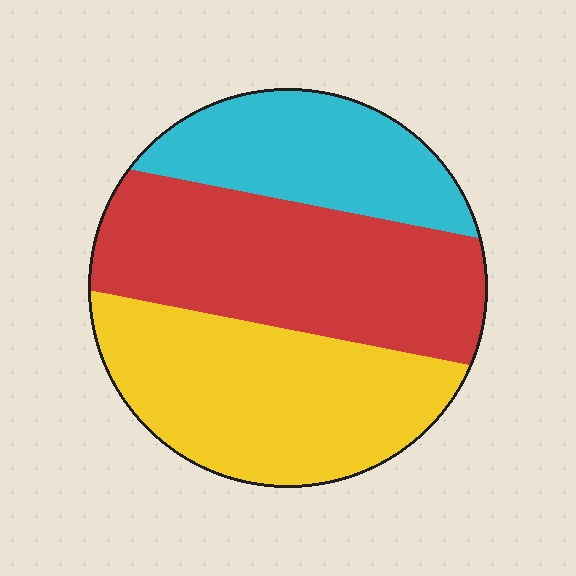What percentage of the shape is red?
Red takes up about two fifths (2/5) of the shape.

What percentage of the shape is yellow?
Yellow takes up between a third and a half of the shape.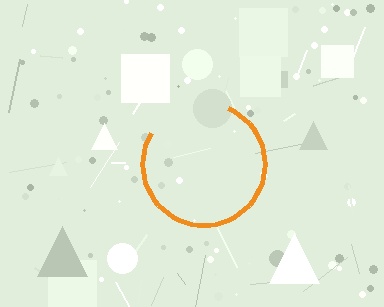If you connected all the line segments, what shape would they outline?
They would outline a circle.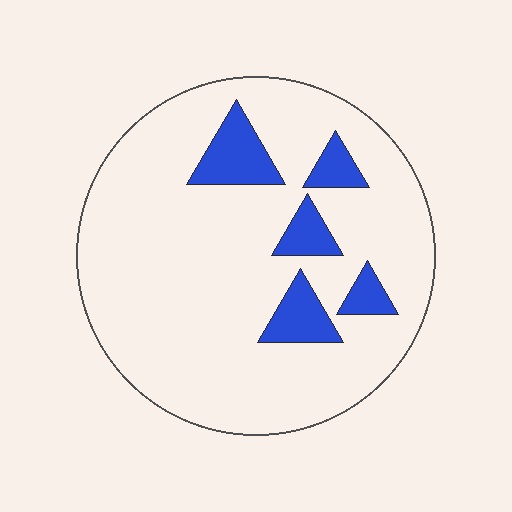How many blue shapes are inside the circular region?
5.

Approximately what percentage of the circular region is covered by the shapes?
Approximately 15%.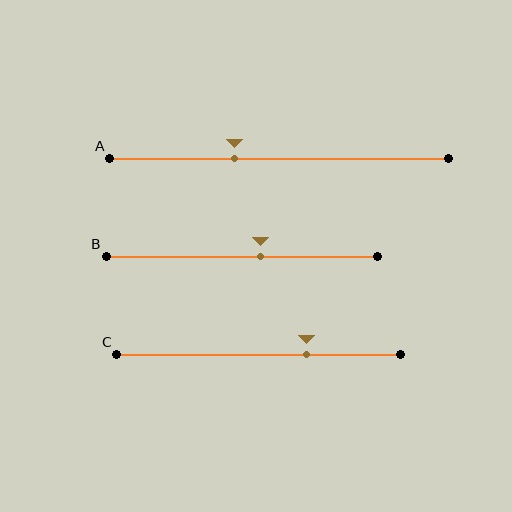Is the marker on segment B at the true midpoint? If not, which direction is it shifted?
No, the marker on segment B is shifted to the right by about 7% of the segment length.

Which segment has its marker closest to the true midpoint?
Segment B has its marker closest to the true midpoint.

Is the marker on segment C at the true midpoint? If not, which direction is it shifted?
No, the marker on segment C is shifted to the right by about 17% of the segment length.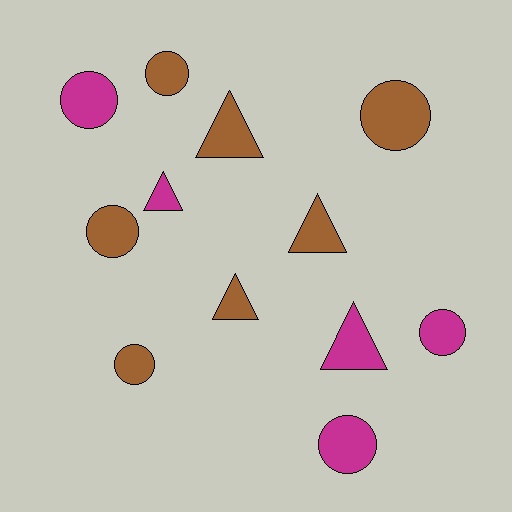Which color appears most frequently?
Brown, with 7 objects.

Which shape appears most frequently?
Circle, with 7 objects.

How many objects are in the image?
There are 12 objects.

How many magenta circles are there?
There are 3 magenta circles.